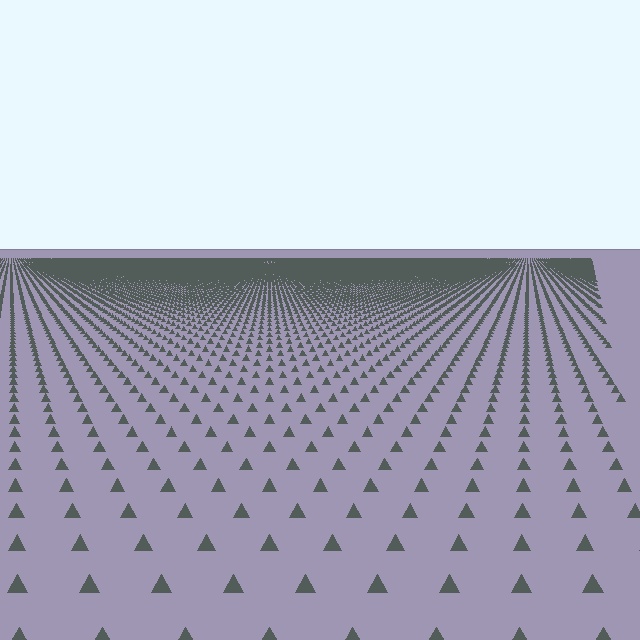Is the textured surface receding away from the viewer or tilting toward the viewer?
The surface is receding away from the viewer. Texture elements get smaller and denser toward the top.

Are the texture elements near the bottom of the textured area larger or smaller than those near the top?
Larger. Near the bottom, elements are closer to the viewer and appear at a bigger on-screen size.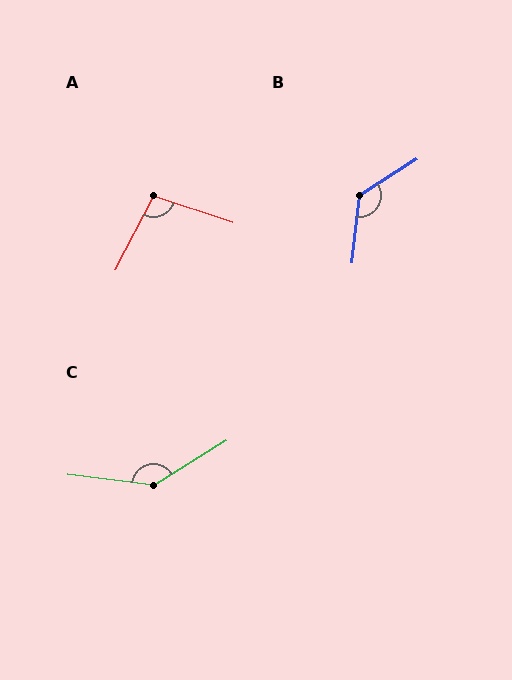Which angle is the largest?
C, at approximately 141 degrees.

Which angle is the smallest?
A, at approximately 99 degrees.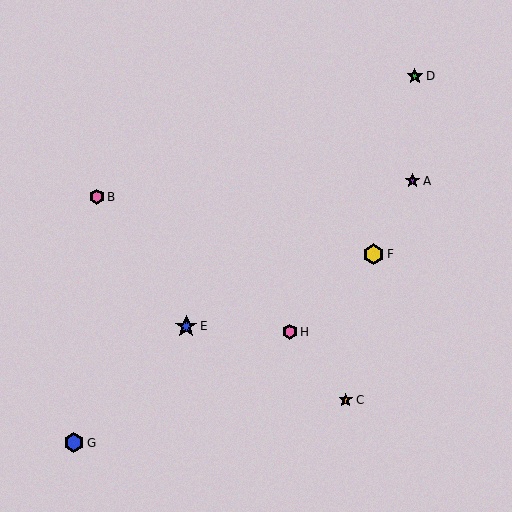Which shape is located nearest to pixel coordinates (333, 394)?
The orange star (labeled C) at (346, 400) is nearest to that location.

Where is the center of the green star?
The center of the green star is at (415, 76).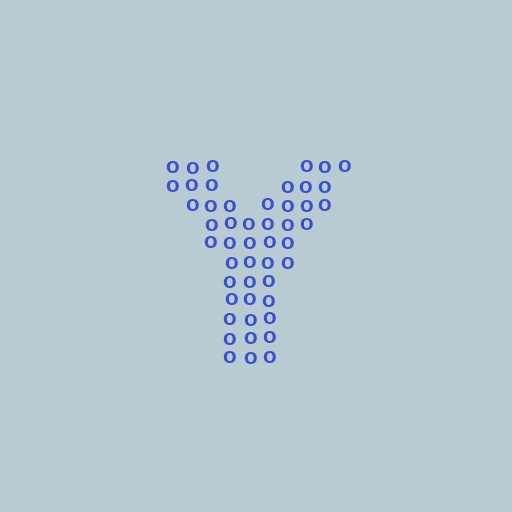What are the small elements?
The small elements are letter O's.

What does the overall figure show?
The overall figure shows the letter Y.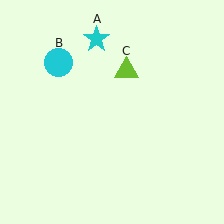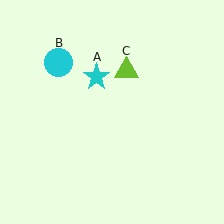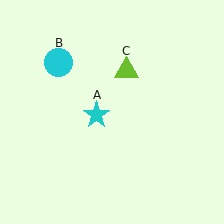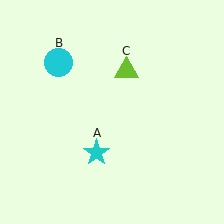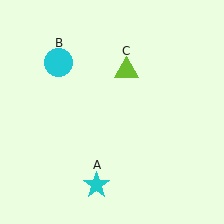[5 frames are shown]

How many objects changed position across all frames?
1 object changed position: cyan star (object A).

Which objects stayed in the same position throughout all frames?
Cyan circle (object B) and lime triangle (object C) remained stationary.